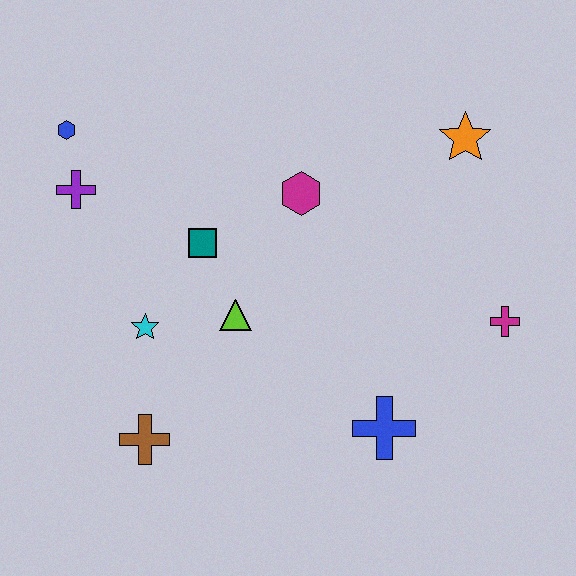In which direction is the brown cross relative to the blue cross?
The brown cross is to the left of the blue cross.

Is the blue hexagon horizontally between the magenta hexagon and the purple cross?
No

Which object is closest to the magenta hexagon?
The teal square is closest to the magenta hexagon.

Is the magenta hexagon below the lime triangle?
No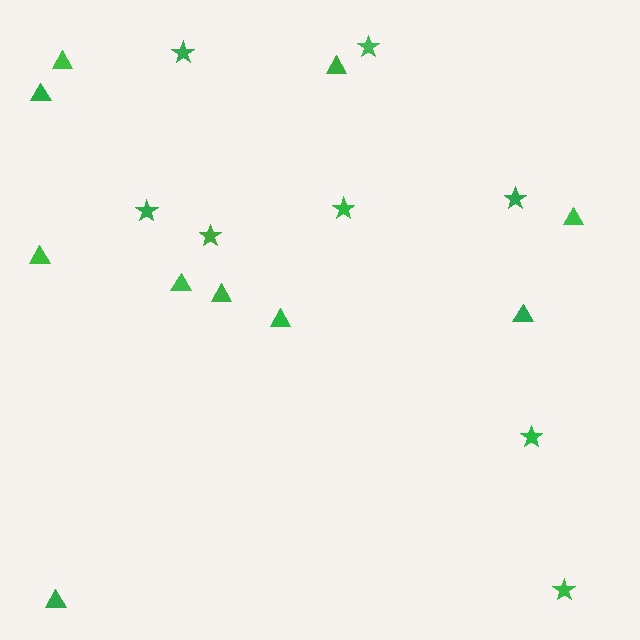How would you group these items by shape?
There are 2 groups: one group of stars (8) and one group of triangles (10).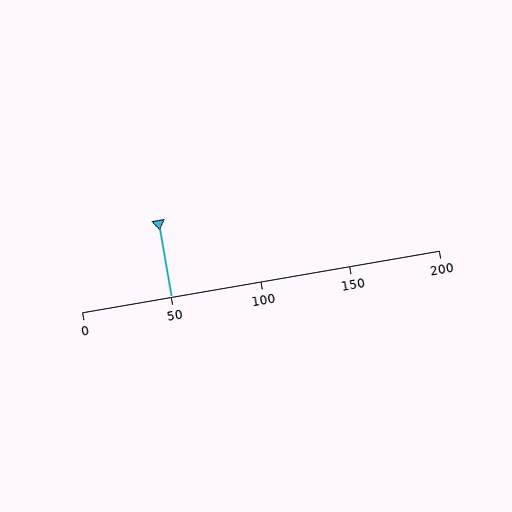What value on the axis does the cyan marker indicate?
The marker indicates approximately 50.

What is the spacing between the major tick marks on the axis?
The major ticks are spaced 50 apart.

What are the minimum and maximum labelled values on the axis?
The axis runs from 0 to 200.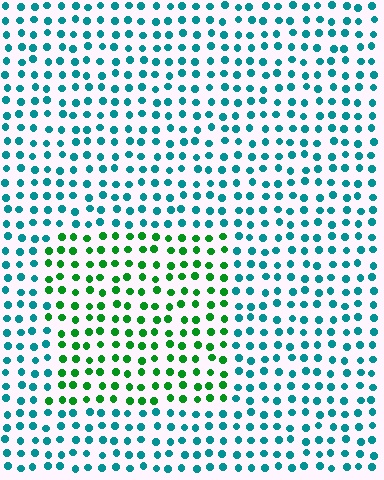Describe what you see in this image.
The image is filled with small teal elements in a uniform arrangement. A rectangle-shaped region is visible where the elements are tinted to a slightly different hue, forming a subtle color boundary.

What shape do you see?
I see a rectangle.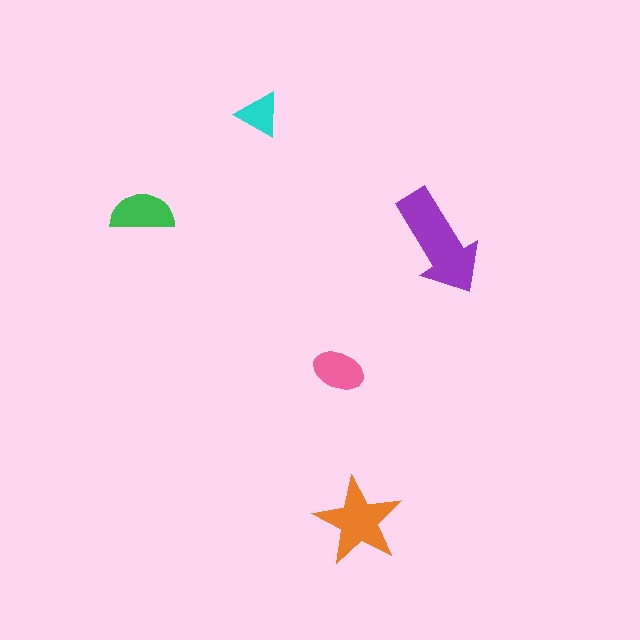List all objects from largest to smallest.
The purple arrow, the orange star, the green semicircle, the pink ellipse, the cyan triangle.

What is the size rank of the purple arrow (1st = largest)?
1st.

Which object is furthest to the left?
The green semicircle is leftmost.